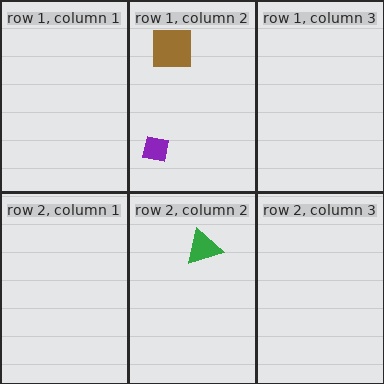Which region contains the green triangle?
The row 2, column 2 region.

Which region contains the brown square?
The row 1, column 2 region.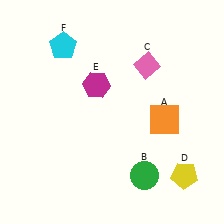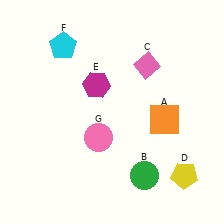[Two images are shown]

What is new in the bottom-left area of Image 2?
A pink circle (G) was added in the bottom-left area of Image 2.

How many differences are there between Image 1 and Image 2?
There is 1 difference between the two images.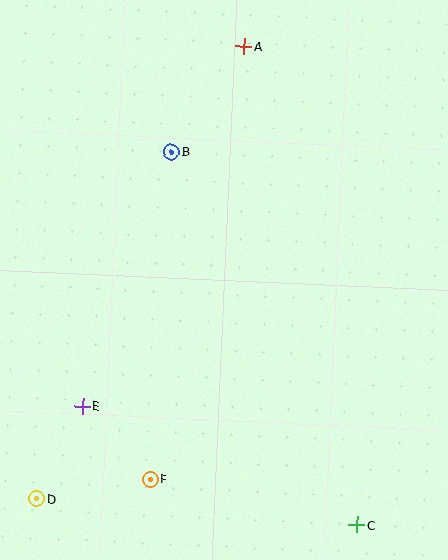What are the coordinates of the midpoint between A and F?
The midpoint between A and F is at (197, 263).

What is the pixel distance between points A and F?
The distance between A and F is 443 pixels.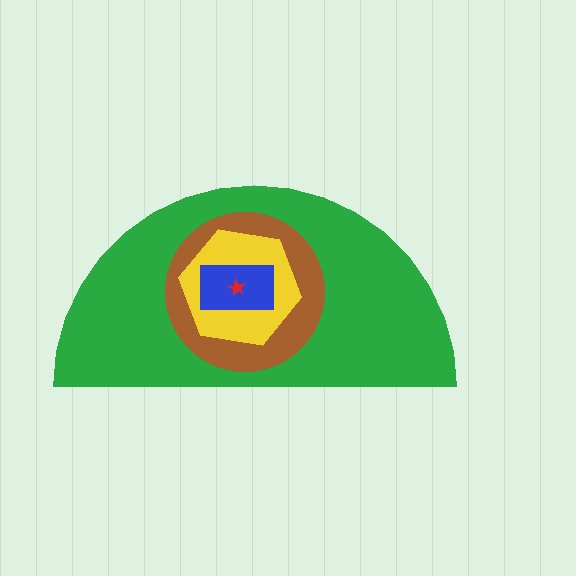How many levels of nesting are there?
5.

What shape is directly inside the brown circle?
The yellow hexagon.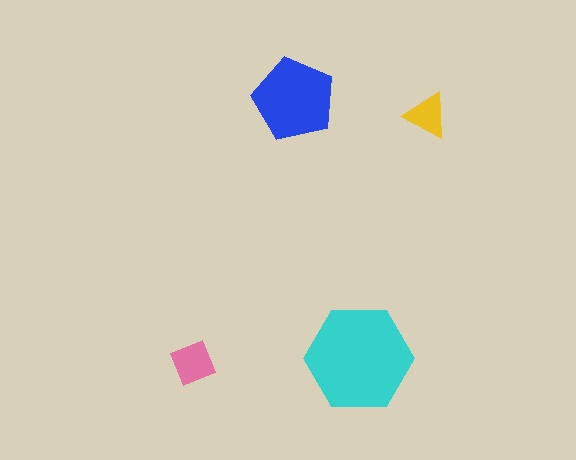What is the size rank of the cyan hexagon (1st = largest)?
1st.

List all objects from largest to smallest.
The cyan hexagon, the blue pentagon, the pink diamond, the yellow triangle.